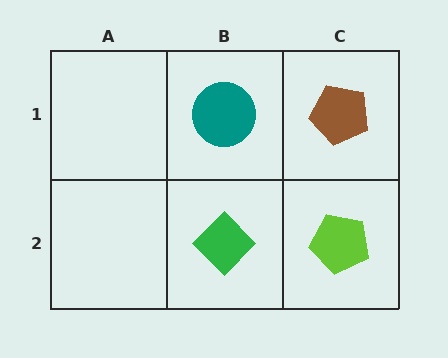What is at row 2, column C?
A lime pentagon.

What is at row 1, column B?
A teal circle.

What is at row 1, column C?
A brown pentagon.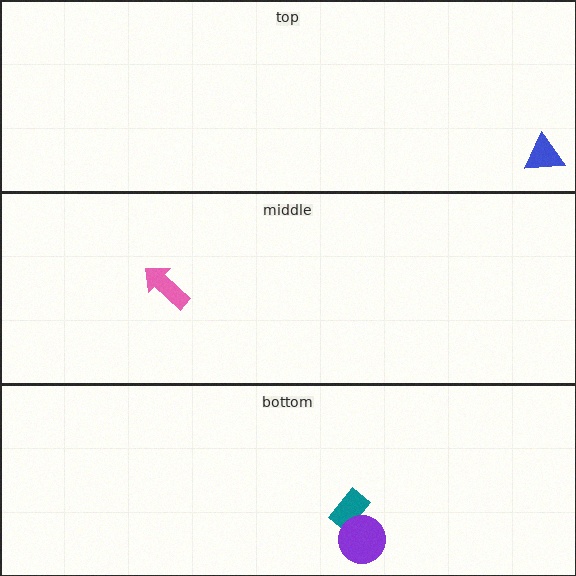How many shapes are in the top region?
1.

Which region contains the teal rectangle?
The bottom region.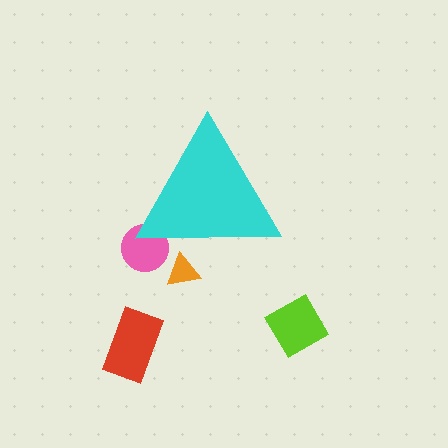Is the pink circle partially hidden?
Yes, the pink circle is partially hidden behind the cyan triangle.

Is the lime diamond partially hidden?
No, the lime diamond is fully visible.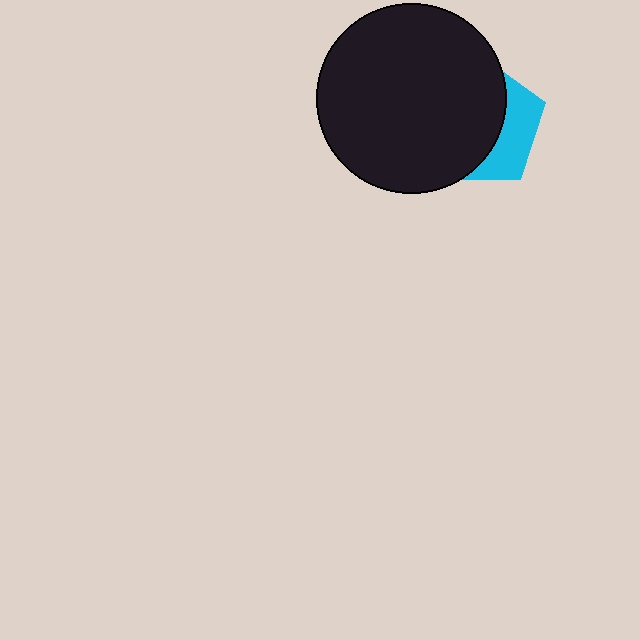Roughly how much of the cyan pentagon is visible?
A small part of it is visible (roughly 33%).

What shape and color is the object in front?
The object in front is a black circle.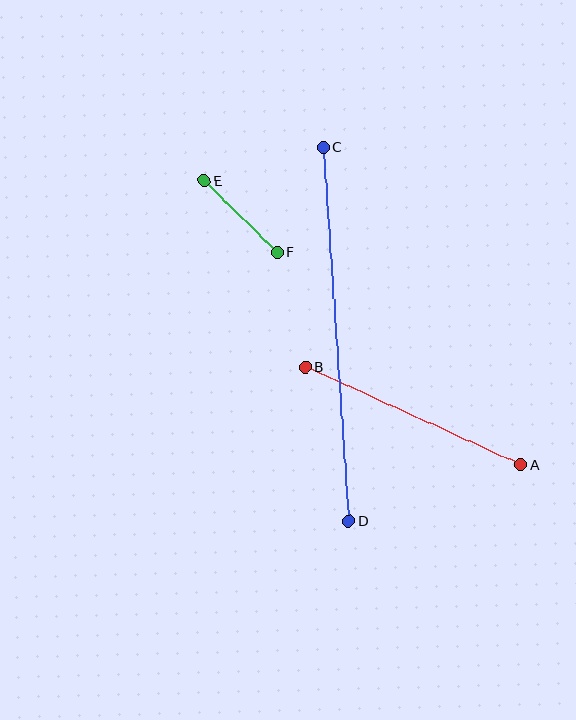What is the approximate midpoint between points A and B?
The midpoint is at approximately (413, 416) pixels.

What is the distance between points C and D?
The distance is approximately 375 pixels.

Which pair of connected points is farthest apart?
Points C and D are farthest apart.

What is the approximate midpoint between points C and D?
The midpoint is at approximately (336, 334) pixels.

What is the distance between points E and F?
The distance is approximately 103 pixels.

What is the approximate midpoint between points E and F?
The midpoint is at approximately (241, 217) pixels.